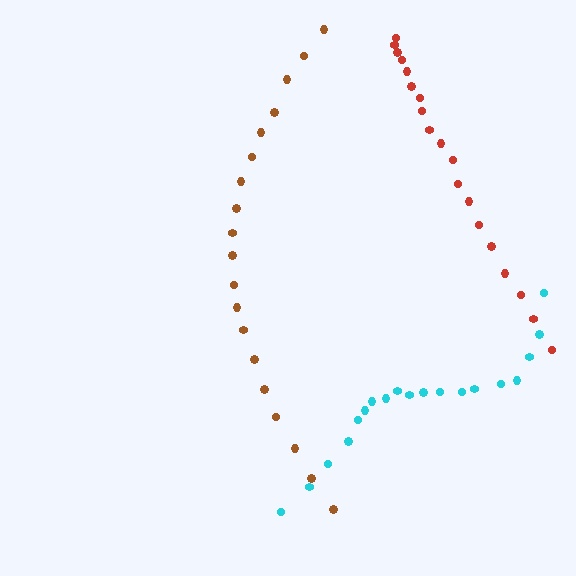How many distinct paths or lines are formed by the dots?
There are 3 distinct paths.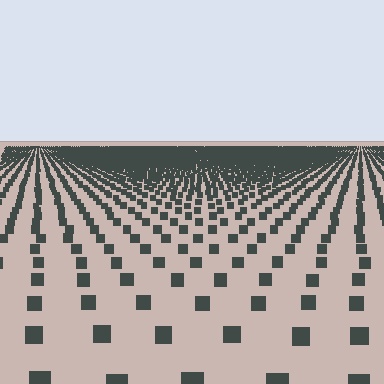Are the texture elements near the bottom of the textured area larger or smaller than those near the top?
Larger. Near the bottom, elements are closer to the viewer and appear at a bigger on-screen size.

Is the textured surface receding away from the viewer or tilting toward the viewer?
The surface is receding away from the viewer. Texture elements get smaller and denser toward the top.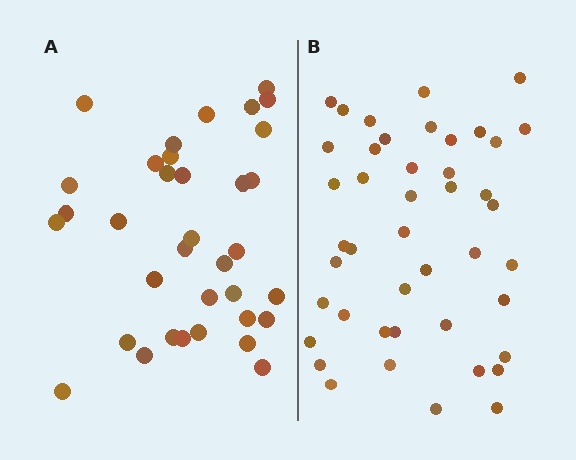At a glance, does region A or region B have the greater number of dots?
Region B (the right region) has more dots.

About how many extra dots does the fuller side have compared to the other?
Region B has roughly 8 or so more dots than region A.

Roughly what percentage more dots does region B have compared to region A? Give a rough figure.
About 25% more.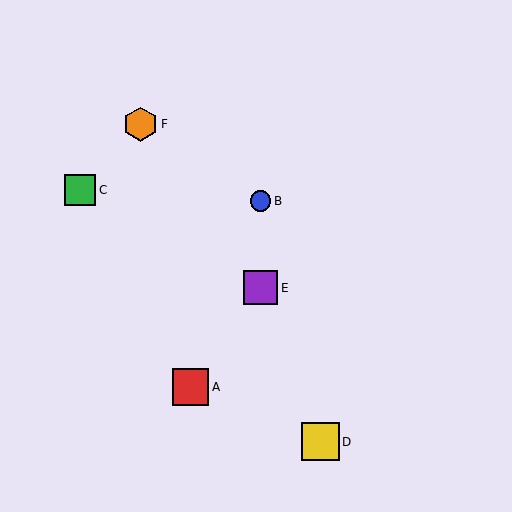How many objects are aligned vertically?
2 objects (B, E) are aligned vertically.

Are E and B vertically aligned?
Yes, both are at x≈260.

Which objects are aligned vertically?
Objects B, E are aligned vertically.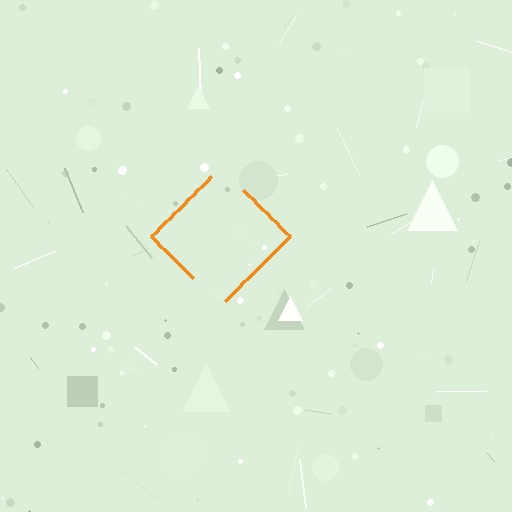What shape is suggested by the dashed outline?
The dashed outline suggests a diamond.